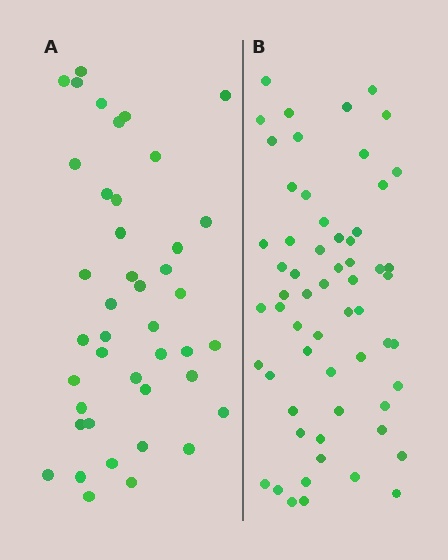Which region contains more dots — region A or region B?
Region B (the right region) has more dots.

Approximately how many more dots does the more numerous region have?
Region B has approximately 20 more dots than region A.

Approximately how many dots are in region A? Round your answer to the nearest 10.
About 40 dots. (The exact count is 42, which rounds to 40.)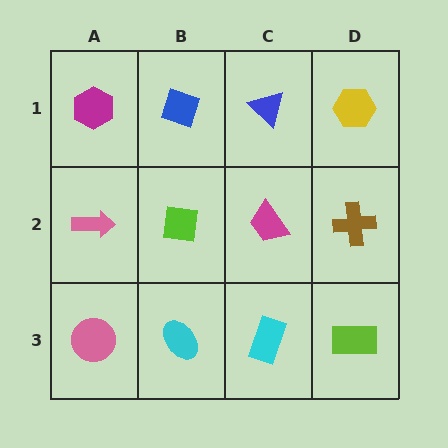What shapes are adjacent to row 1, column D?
A brown cross (row 2, column D), a blue triangle (row 1, column C).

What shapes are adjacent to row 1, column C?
A magenta trapezoid (row 2, column C), a blue diamond (row 1, column B), a yellow hexagon (row 1, column D).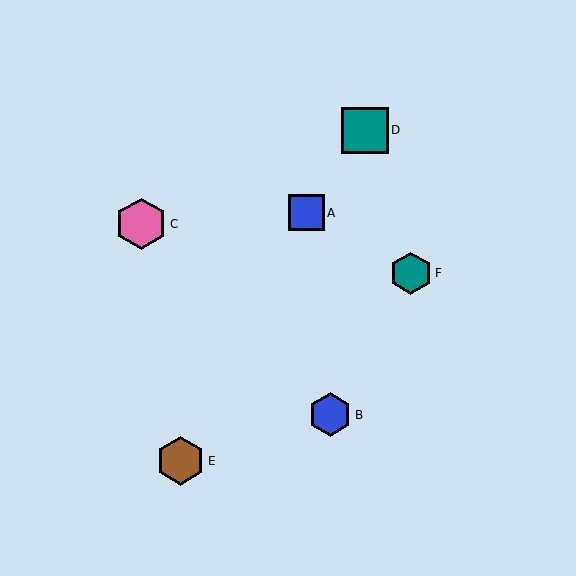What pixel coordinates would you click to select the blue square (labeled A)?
Click at (306, 213) to select the blue square A.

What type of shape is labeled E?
Shape E is a brown hexagon.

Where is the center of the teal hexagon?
The center of the teal hexagon is at (411, 273).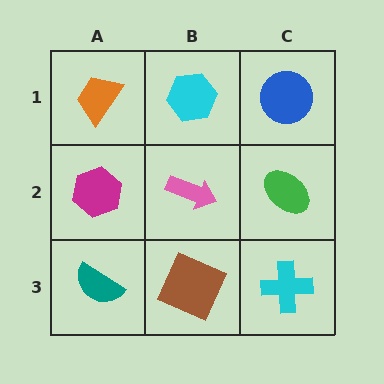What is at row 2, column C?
A green ellipse.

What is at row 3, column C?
A cyan cross.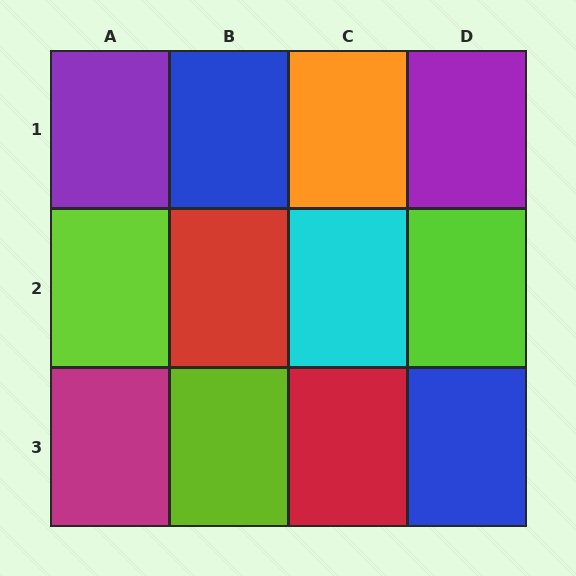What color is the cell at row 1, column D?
Purple.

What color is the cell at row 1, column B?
Blue.